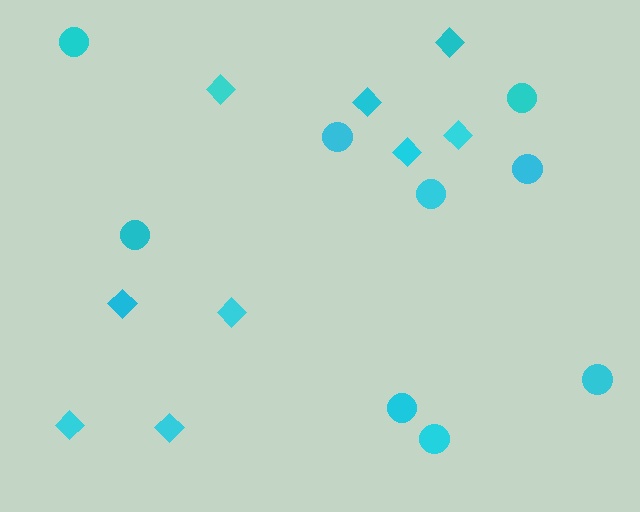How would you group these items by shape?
There are 2 groups: one group of circles (9) and one group of diamonds (9).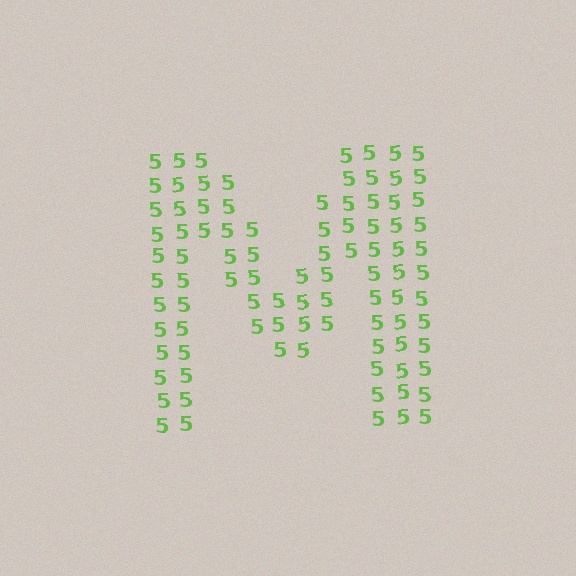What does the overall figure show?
The overall figure shows the letter M.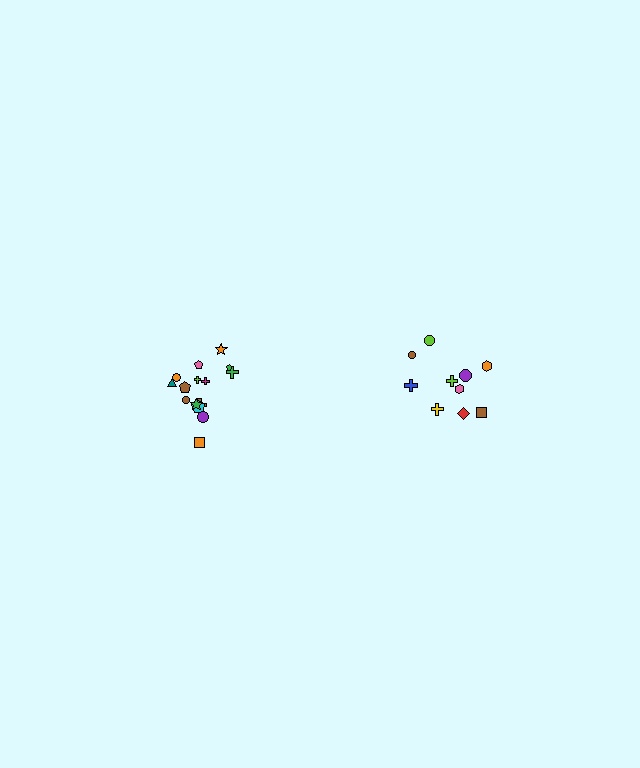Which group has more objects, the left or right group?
The left group.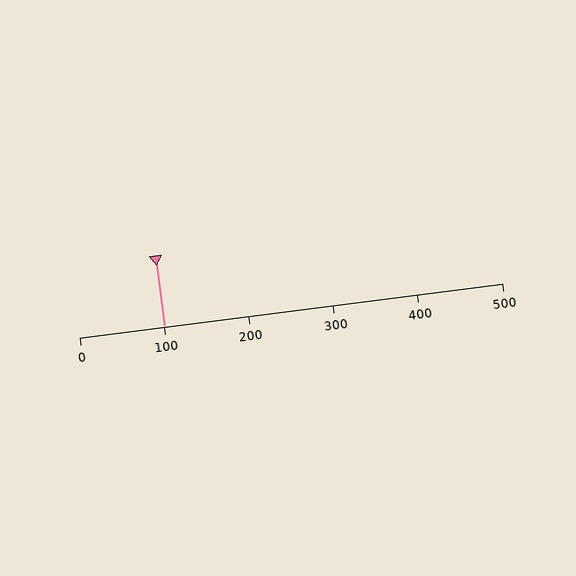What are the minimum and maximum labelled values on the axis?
The axis runs from 0 to 500.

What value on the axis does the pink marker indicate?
The marker indicates approximately 100.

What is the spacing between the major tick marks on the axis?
The major ticks are spaced 100 apart.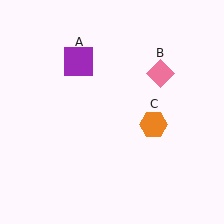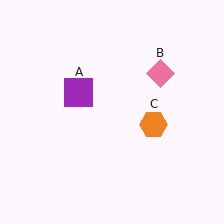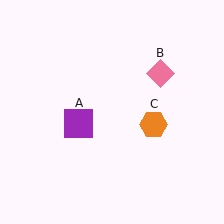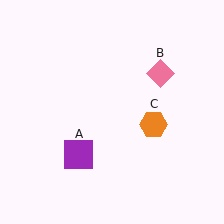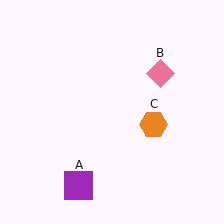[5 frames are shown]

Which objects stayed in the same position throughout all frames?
Pink diamond (object B) and orange hexagon (object C) remained stationary.